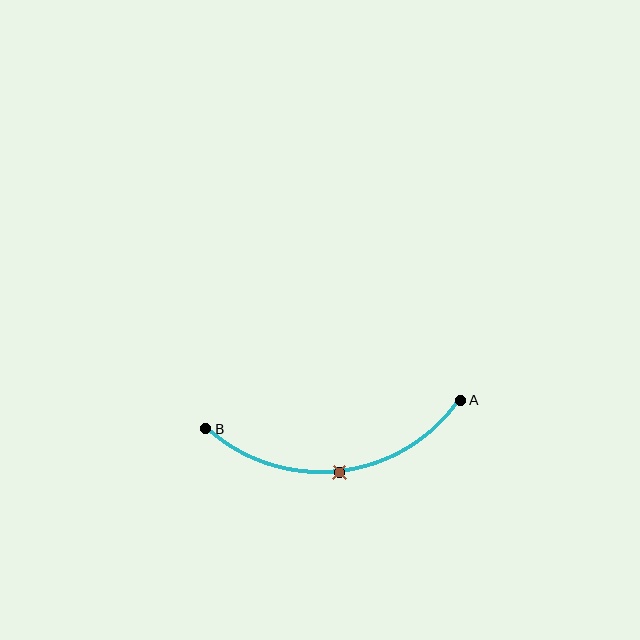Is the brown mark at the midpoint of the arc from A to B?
Yes. The brown mark lies on the arc at equal arc-length from both A and B — it is the arc midpoint.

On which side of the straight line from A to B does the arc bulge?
The arc bulges below the straight line connecting A and B.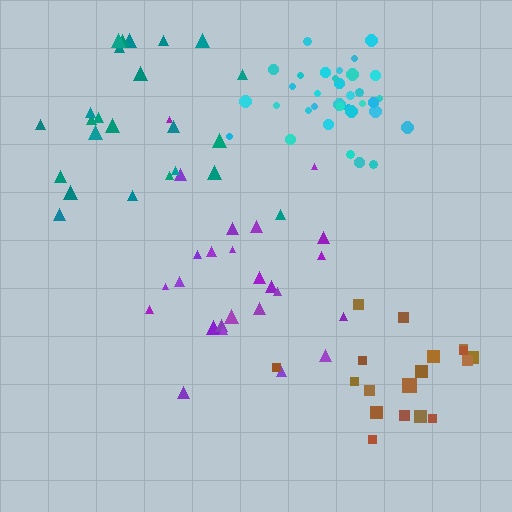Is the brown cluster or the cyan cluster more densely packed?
Cyan.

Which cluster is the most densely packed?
Cyan.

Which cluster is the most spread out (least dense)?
Teal.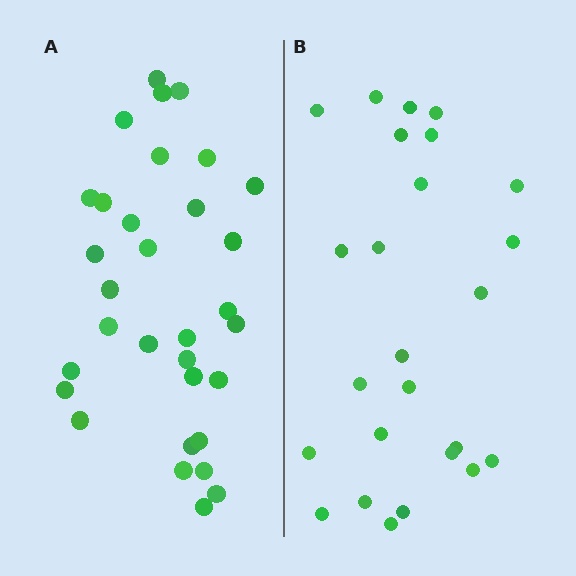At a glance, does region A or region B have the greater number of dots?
Region A (the left region) has more dots.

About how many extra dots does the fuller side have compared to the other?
Region A has roughly 8 or so more dots than region B.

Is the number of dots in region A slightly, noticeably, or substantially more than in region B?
Region A has noticeably more, but not dramatically so. The ratio is roughly 1.3 to 1.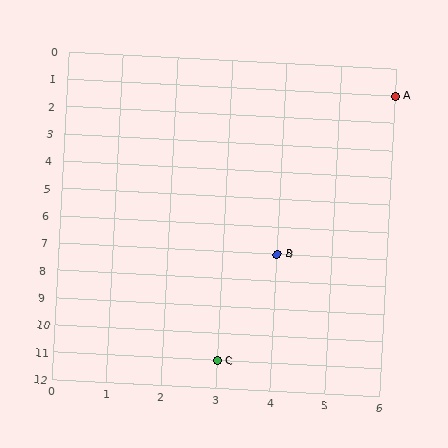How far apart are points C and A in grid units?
Points C and A are 3 columns and 10 rows apart (about 10.4 grid units diagonally).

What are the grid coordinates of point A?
Point A is at grid coordinates (6, 1).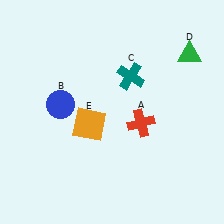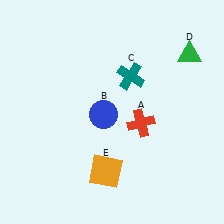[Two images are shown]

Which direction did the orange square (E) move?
The orange square (E) moved down.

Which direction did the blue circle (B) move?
The blue circle (B) moved right.